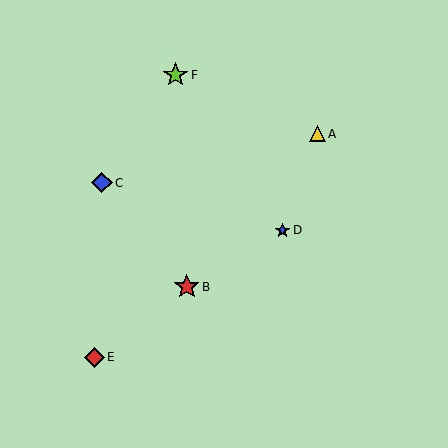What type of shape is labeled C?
Shape C is a blue diamond.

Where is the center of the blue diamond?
The center of the blue diamond is at (102, 183).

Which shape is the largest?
The red star (labeled B) is the largest.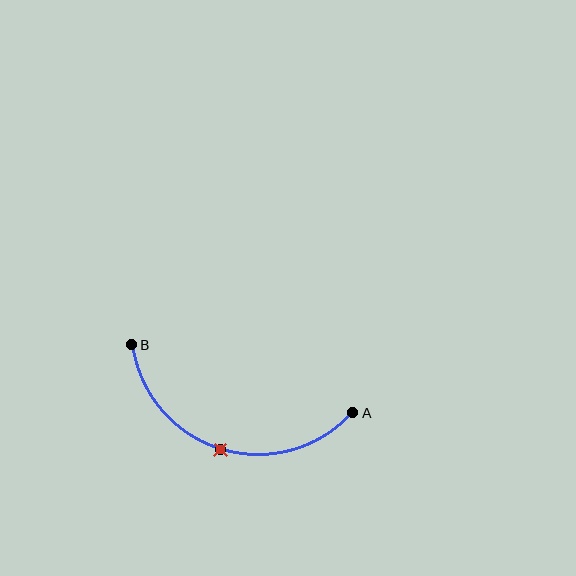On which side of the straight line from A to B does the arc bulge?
The arc bulges below the straight line connecting A and B.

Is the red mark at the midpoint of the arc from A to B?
Yes. The red mark lies on the arc at equal arc-length from both A and B — it is the arc midpoint.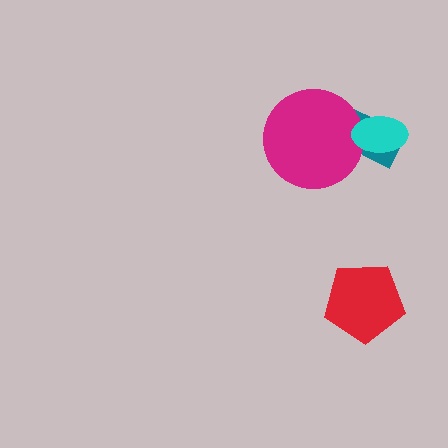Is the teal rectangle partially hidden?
Yes, it is partially covered by another shape.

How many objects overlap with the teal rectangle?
2 objects overlap with the teal rectangle.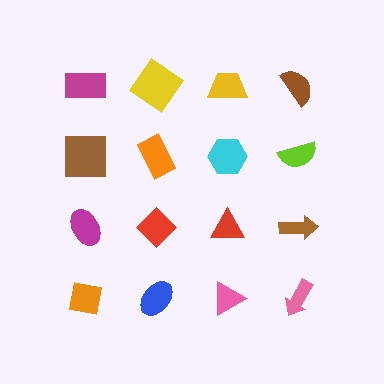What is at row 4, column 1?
An orange square.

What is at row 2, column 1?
A brown square.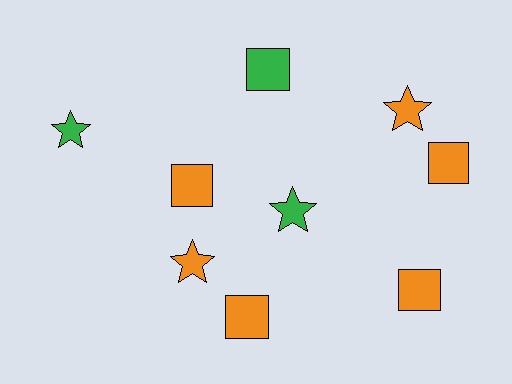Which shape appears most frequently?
Square, with 5 objects.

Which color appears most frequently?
Orange, with 6 objects.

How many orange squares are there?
There are 4 orange squares.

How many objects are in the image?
There are 9 objects.